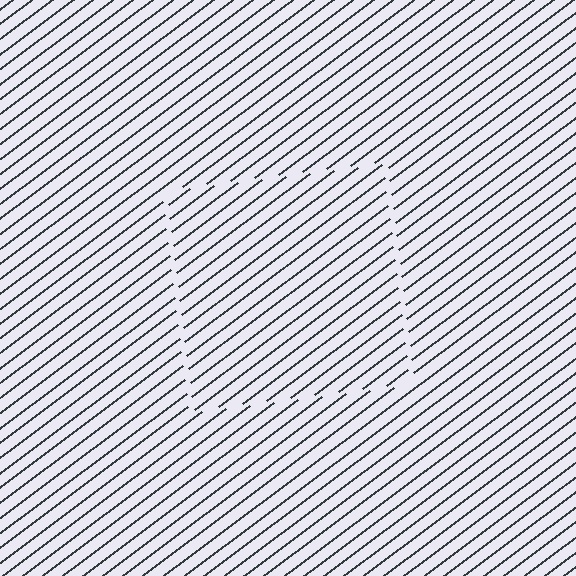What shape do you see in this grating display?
An illusory square. The interior of the shape contains the same grating, shifted by half a period — the contour is defined by the phase discontinuity where line-ends from the inner and outer gratings abut.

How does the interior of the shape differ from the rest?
The interior of the shape contains the same grating, shifted by half a period — the contour is defined by the phase discontinuity where line-ends from the inner and outer gratings abut.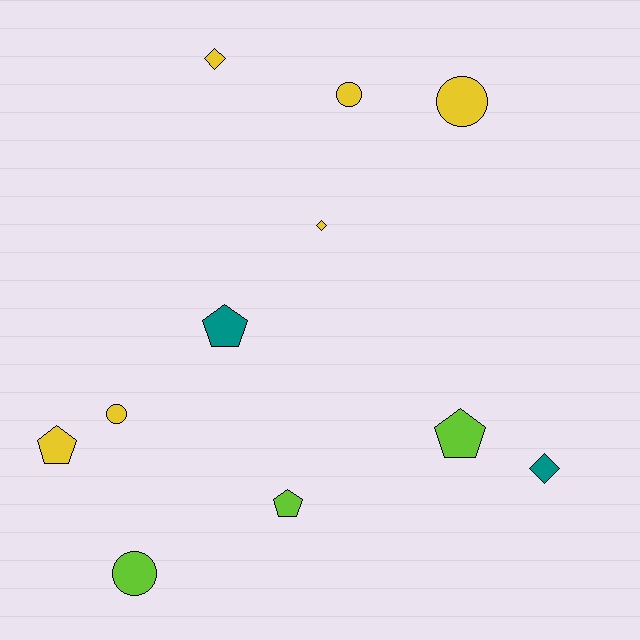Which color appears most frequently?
Yellow, with 6 objects.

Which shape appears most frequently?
Pentagon, with 4 objects.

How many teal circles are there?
There are no teal circles.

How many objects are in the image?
There are 11 objects.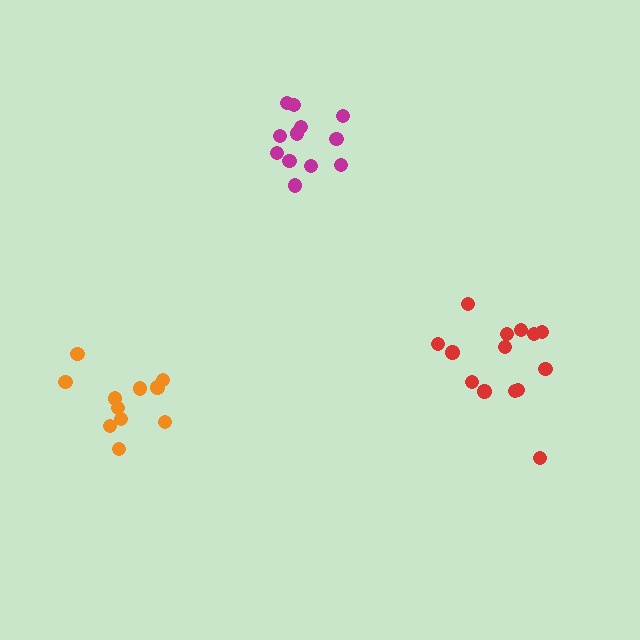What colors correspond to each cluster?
The clusters are colored: red, magenta, orange.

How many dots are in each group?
Group 1: 14 dots, Group 2: 12 dots, Group 3: 11 dots (37 total).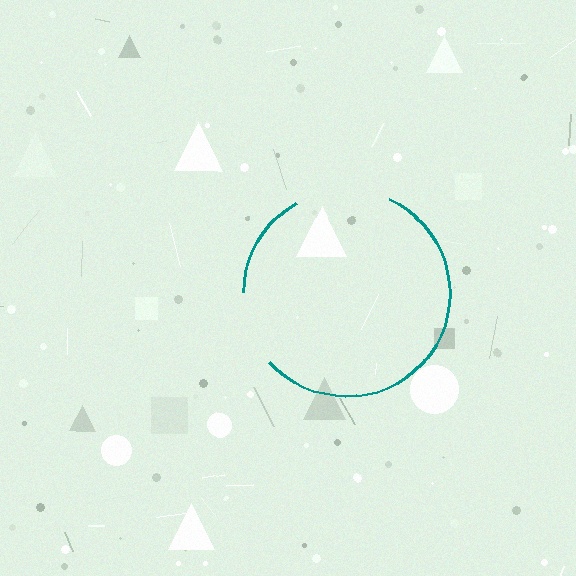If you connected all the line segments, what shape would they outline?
They would outline a circle.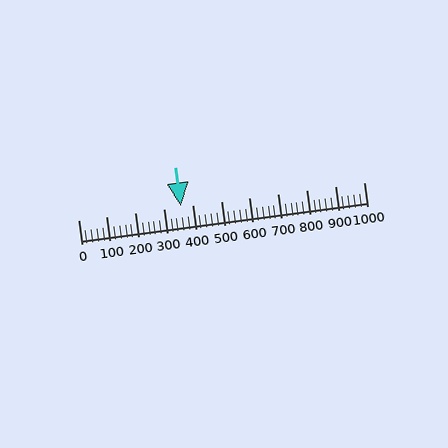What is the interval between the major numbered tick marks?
The major tick marks are spaced 100 units apart.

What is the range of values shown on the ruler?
The ruler shows values from 0 to 1000.